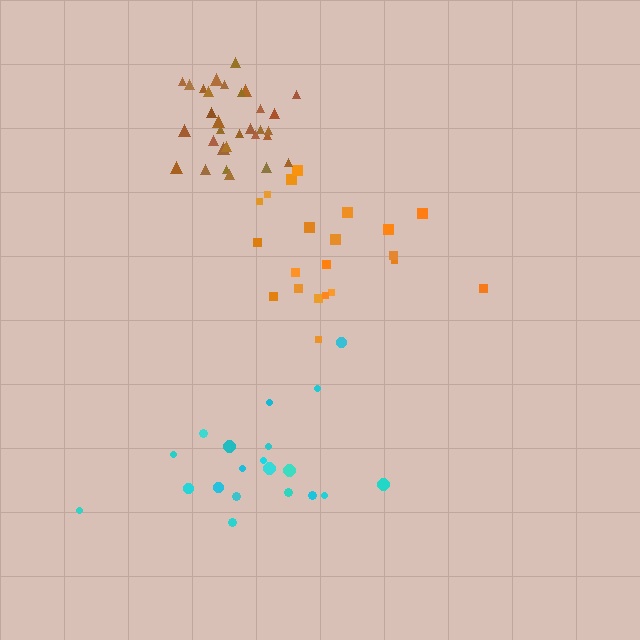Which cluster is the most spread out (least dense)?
Cyan.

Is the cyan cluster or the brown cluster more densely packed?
Brown.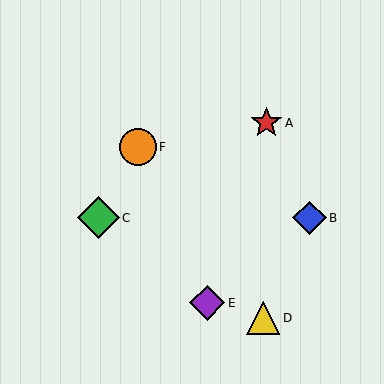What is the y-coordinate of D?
Object D is at y≈318.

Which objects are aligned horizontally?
Objects B, C are aligned horizontally.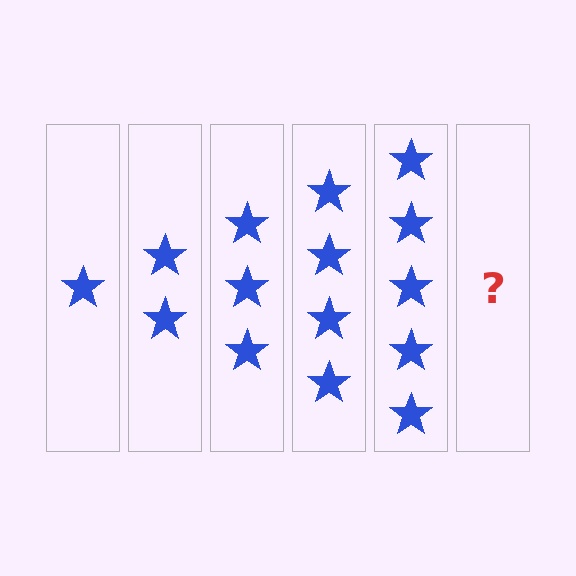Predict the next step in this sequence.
The next step is 6 stars.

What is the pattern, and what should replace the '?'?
The pattern is that each step adds one more star. The '?' should be 6 stars.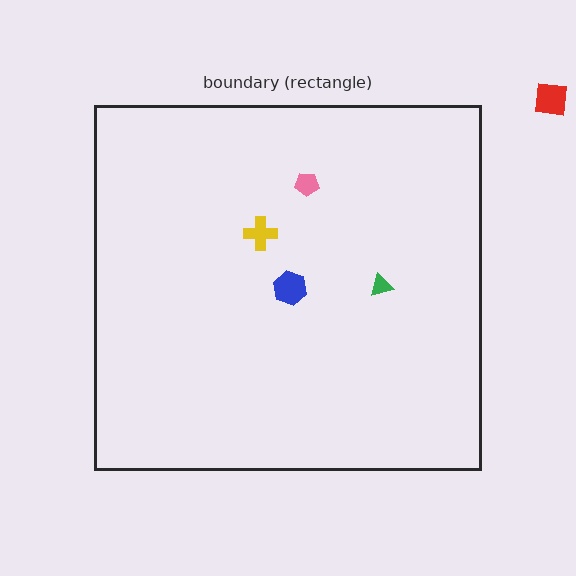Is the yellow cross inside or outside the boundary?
Inside.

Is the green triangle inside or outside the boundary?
Inside.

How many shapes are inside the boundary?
4 inside, 1 outside.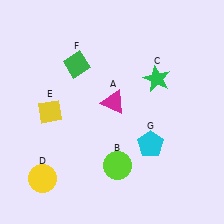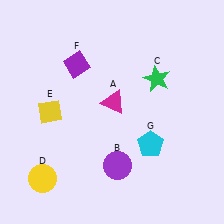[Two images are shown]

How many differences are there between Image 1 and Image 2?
There are 2 differences between the two images.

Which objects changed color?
B changed from lime to purple. F changed from green to purple.